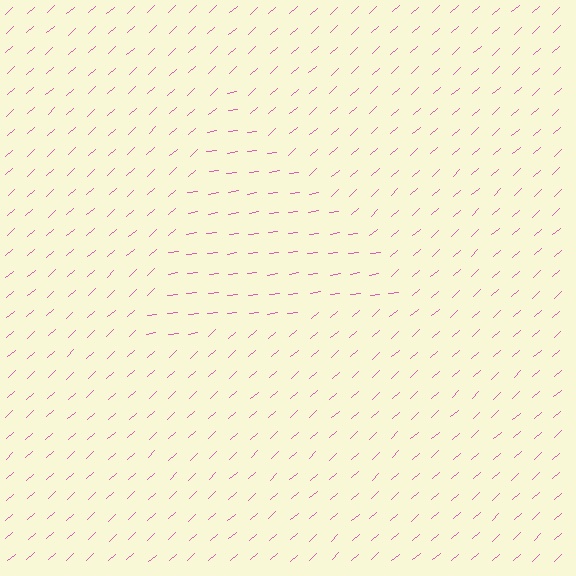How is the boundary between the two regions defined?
The boundary is defined purely by a change in line orientation (approximately 34 degrees difference). All lines are the same color and thickness.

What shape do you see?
I see a triangle.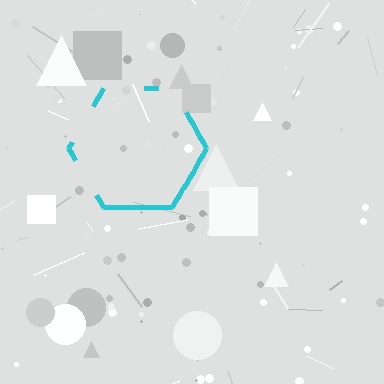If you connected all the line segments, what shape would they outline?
They would outline a hexagon.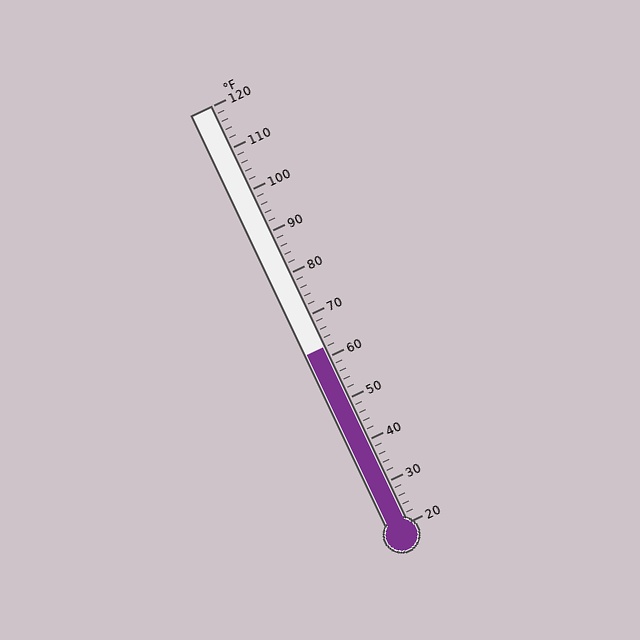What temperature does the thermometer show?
The thermometer shows approximately 62°F.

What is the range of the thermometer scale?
The thermometer scale ranges from 20°F to 120°F.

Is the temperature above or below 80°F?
The temperature is below 80°F.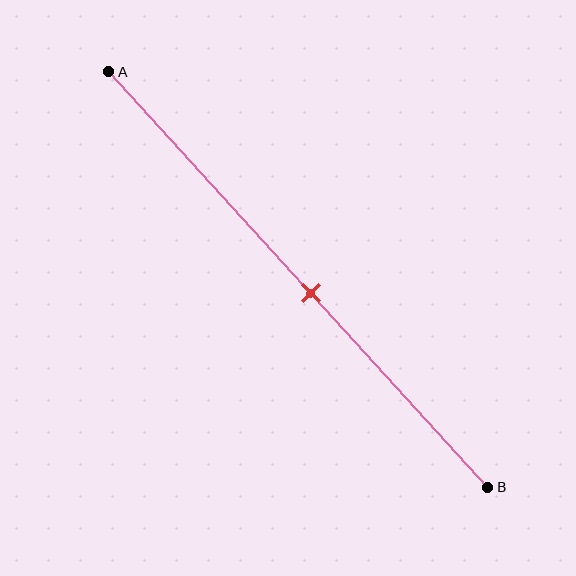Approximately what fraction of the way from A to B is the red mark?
The red mark is approximately 55% of the way from A to B.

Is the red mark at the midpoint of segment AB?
No, the mark is at about 55% from A, not at the 50% midpoint.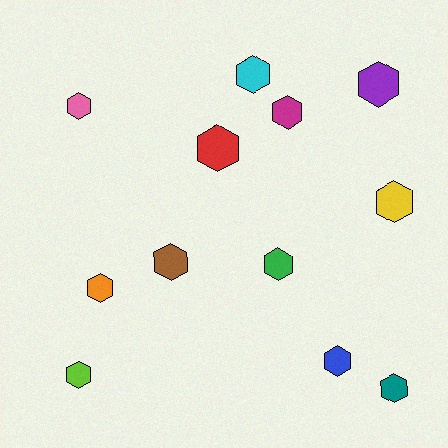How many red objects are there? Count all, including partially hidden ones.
There is 1 red object.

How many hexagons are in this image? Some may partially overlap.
There are 12 hexagons.